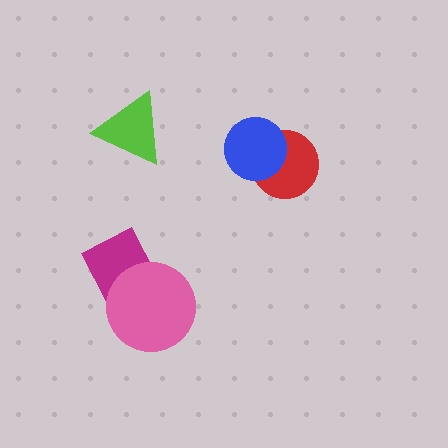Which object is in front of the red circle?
The blue circle is in front of the red circle.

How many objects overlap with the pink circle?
1 object overlaps with the pink circle.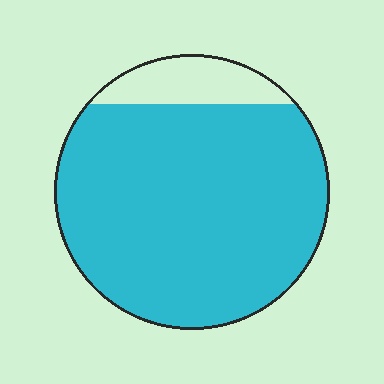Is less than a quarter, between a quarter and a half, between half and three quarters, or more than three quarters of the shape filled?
More than three quarters.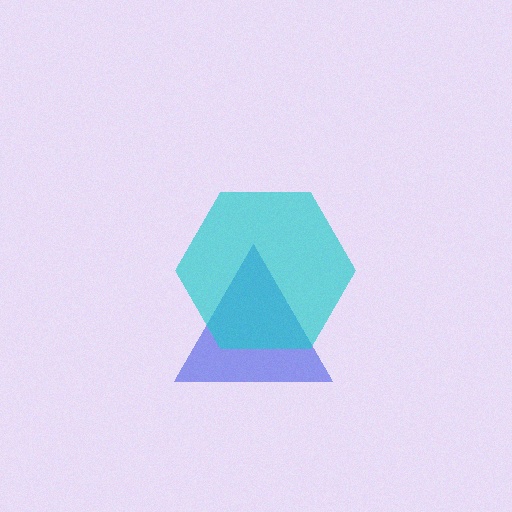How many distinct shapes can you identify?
There are 2 distinct shapes: a blue triangle, a cyan hexagon.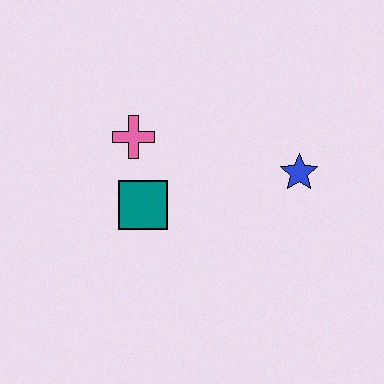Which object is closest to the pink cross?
The teal square is closest to the pink cross.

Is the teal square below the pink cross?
Yes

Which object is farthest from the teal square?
The blue star is farthest from the teal square.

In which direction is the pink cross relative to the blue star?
The pink cross is to the left of the blue star.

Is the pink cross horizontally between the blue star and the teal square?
No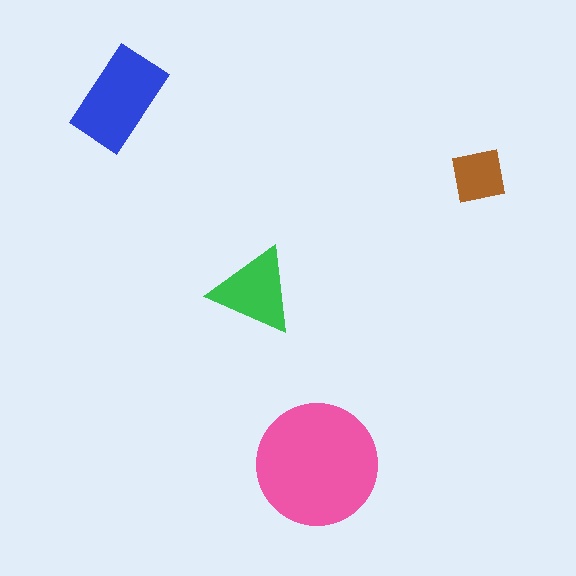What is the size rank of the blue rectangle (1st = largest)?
2nd.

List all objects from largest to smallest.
The pink circle, the blue rectangle, the green triangle, the brown square.